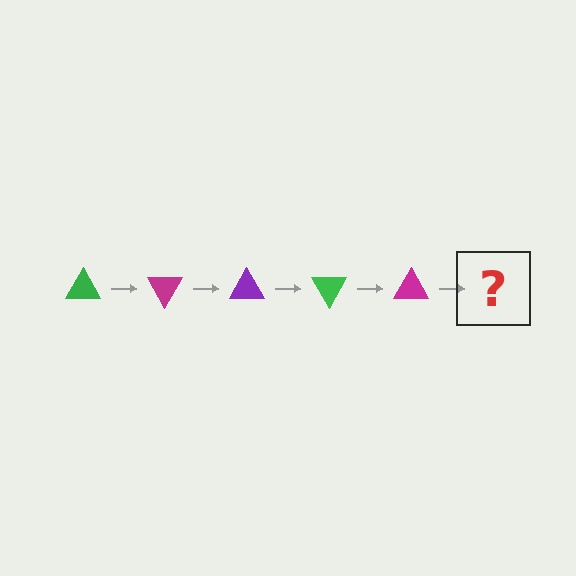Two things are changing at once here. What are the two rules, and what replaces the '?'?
The two rules are that it rotates 60 degrees each step and the color cycles through green, magenta, and purple. The '?' should be a purple triangle, rotated 300 degrees from the start.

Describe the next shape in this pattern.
It should be a purple triangle, rotated 300 degrees from the start.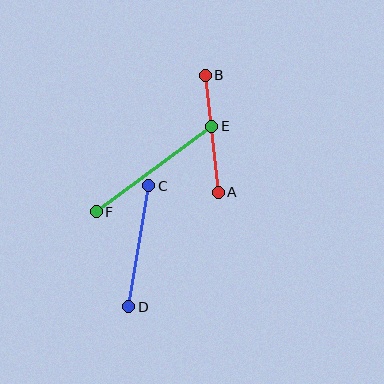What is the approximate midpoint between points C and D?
The midpoint is at approximately (139, 247) pixels.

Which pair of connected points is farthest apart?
Points E and F are farthest apart.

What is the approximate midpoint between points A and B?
The midpoint is at approximately (211, 134) pixels.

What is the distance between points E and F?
The distance is approximately 144 pixels.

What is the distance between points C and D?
The distance is approximately 122 pixels.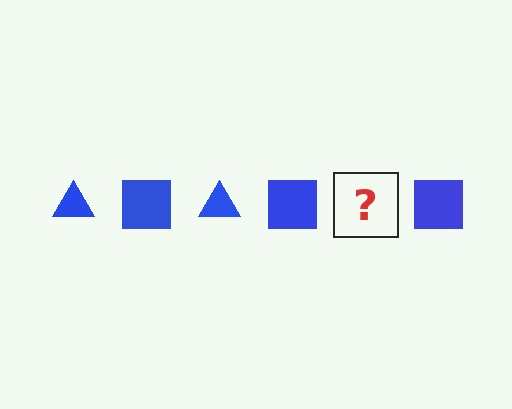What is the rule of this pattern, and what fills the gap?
The rule is that the pattern cycles through triangle, square shapes in blue. The gap should be filled with a blue triangle.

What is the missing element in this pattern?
The missing element is a blue triangle.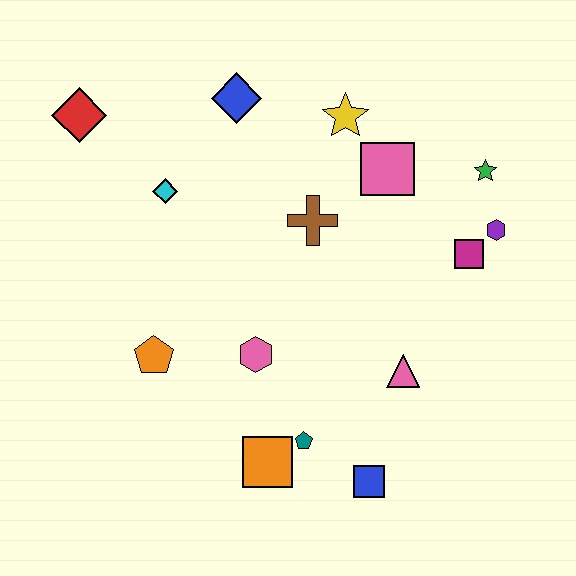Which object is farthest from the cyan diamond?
The blue square is farthest from the cyan diamond.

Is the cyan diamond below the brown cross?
No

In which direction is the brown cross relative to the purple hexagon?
The brown cross is to the left of the purple hexagon.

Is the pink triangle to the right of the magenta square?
No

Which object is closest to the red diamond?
The cyan diamond is closest to the red diamond.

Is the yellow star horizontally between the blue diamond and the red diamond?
No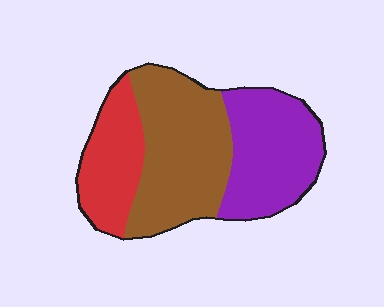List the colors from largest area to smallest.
From largest to smallest: brown, purple, red.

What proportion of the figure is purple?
Purple covers around 35% of the figure.